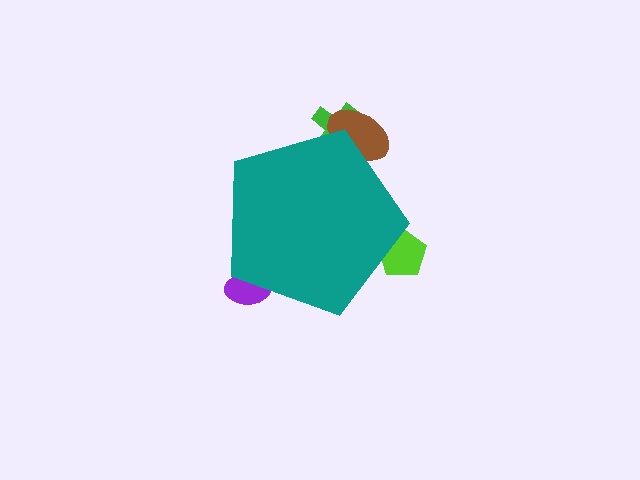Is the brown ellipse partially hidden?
Yes, the brown ellipse is partially hidden behind the teal pentagon.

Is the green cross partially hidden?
Yes, the green cross is partially hidden behind the teal pentagon.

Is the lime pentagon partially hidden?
Yes, the lime pentagon is partially hidden behind the teal pentagon.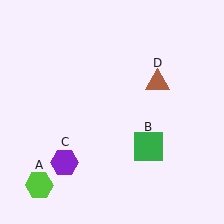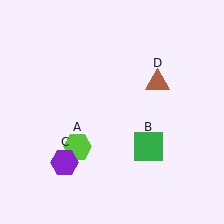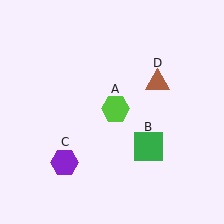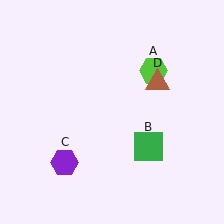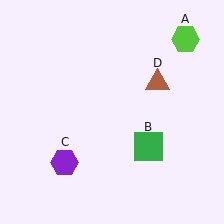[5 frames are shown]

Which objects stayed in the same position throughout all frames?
Green square (object B) and purple hexagon (object C) and brown triangle (object D) remained stationary.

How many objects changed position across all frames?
1 object changed position: lime hexagon (object A).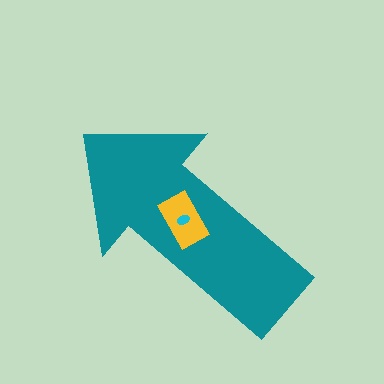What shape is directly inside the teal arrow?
The yellow rectangle.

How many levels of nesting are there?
3.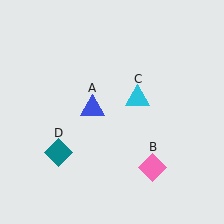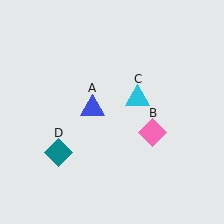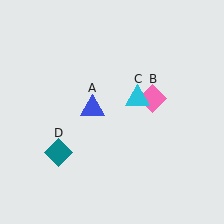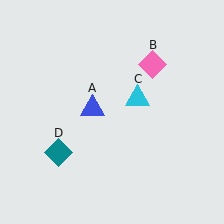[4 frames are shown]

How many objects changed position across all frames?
1 object changed position: pink diamond (object B).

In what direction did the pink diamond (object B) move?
The pink diamond (object B) moved up.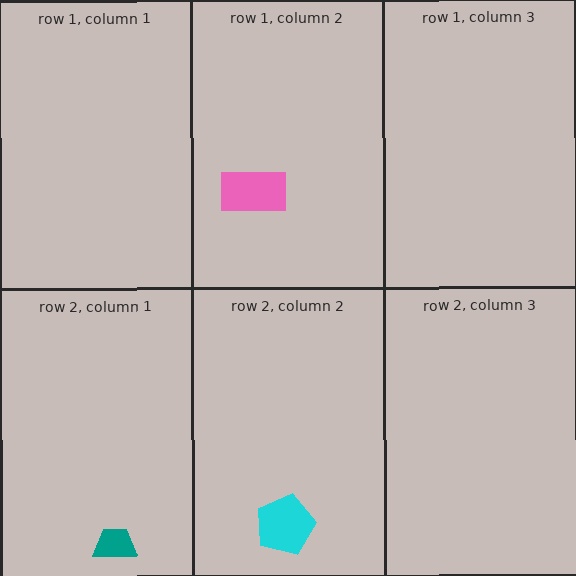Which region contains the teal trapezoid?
The row 2, column 1 region.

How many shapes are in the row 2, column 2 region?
1.